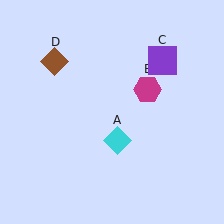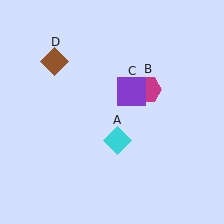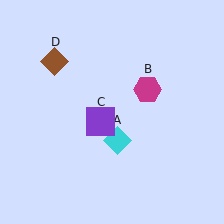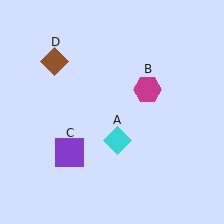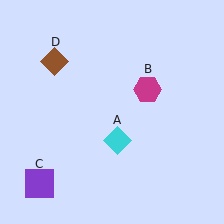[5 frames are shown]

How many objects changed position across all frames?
1 object changed position: purple square (object C).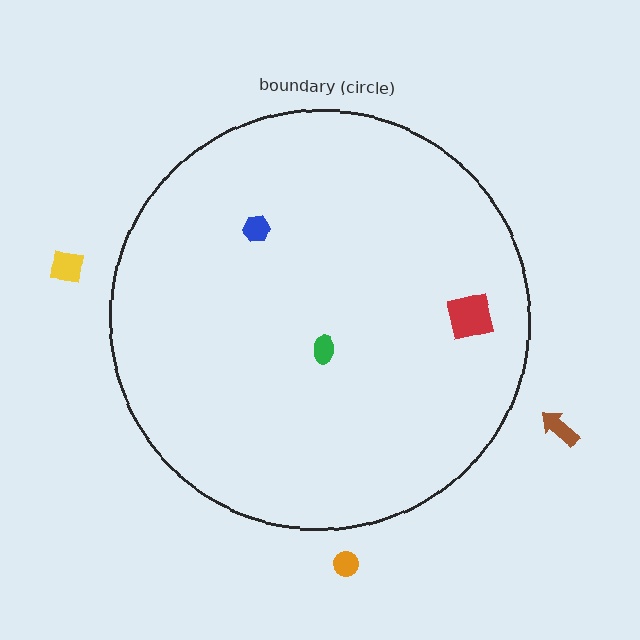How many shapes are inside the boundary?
3 inside, 3 outside.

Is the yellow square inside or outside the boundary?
Outside.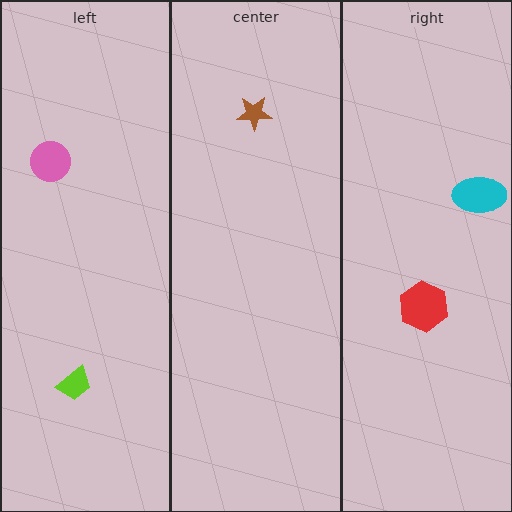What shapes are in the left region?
The lime trapezoid, the pink circle.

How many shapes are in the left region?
2.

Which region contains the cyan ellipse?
The right region.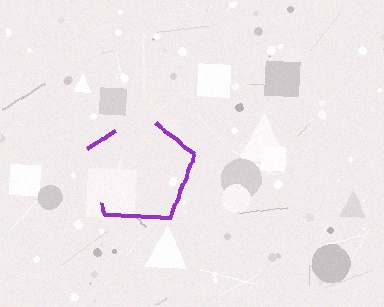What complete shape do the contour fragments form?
The contour fragments form a pentagon.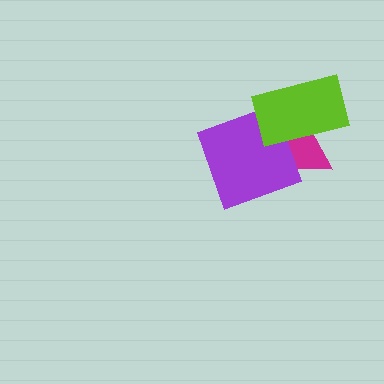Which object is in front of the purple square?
The lime rectangle is in front of the purple square.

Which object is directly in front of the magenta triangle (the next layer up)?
The purple square is directly in front of the magenta triangle.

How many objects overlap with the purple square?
2 objects overlap with the purple square.